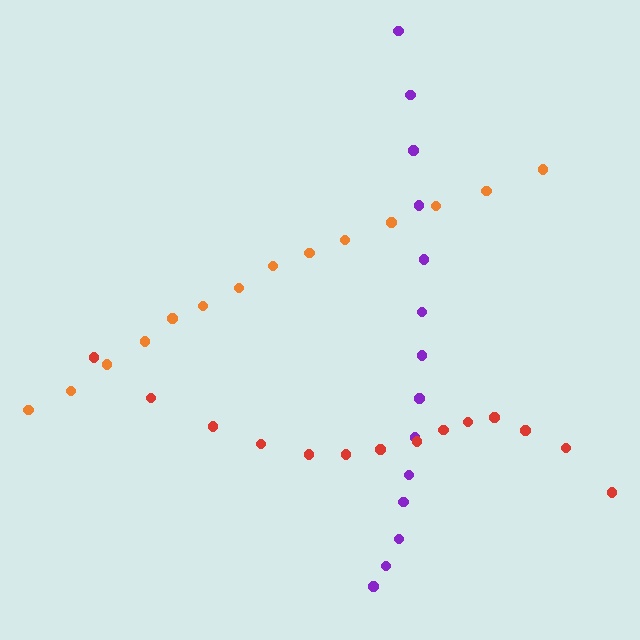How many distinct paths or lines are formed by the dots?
There are 3 distinct paths.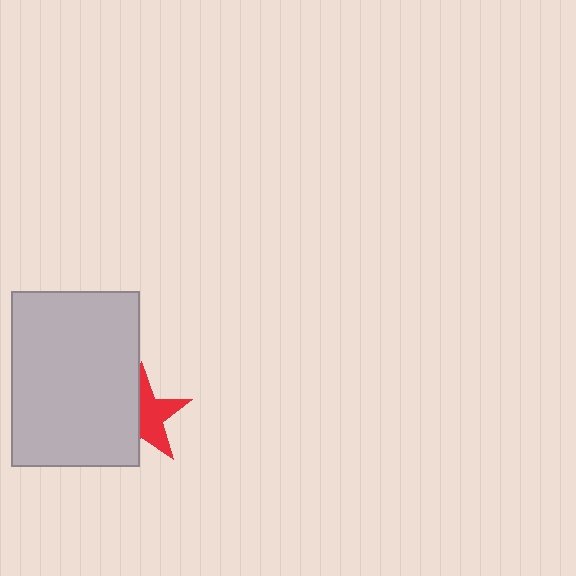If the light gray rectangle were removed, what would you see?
You would see the complete red star.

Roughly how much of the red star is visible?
About half of it is visible (roughly 54%).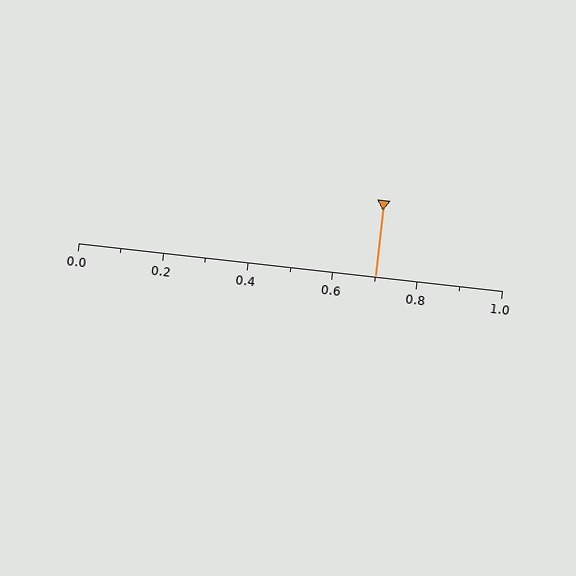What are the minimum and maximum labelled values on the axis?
The axis runs from 0.0 to 1.0.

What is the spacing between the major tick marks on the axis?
The major ticks are spaced 0.2 apart.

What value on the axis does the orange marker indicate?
The marker indicates approximately 0.7.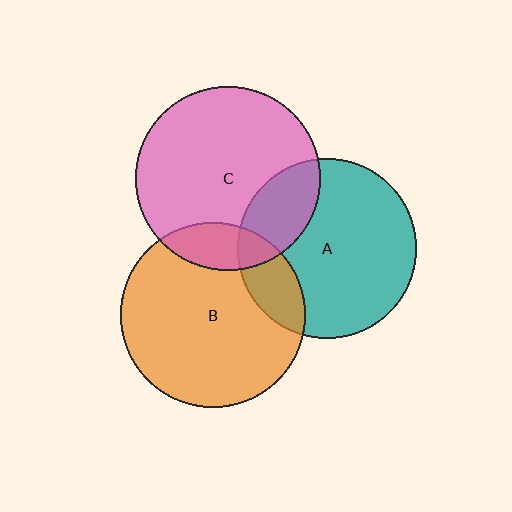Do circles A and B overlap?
Yes.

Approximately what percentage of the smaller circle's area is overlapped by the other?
Approximately 15%.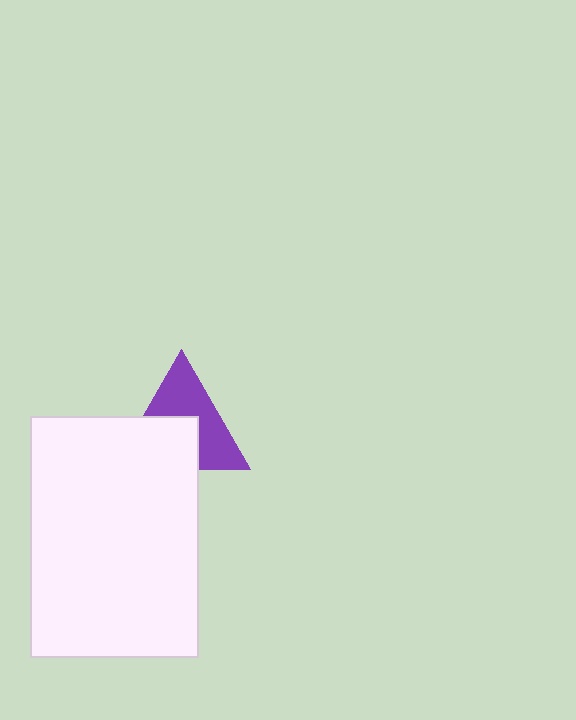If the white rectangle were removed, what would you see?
You would see the complete purple triangle.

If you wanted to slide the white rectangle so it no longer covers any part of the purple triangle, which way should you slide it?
Slide it down — that is the most direct way to separate the two shapes.